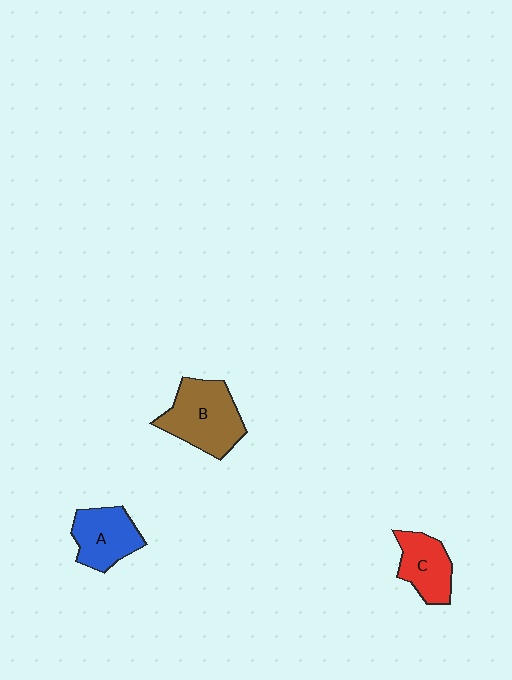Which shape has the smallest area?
Shape C (red).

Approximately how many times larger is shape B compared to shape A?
Approximately 1.4 times.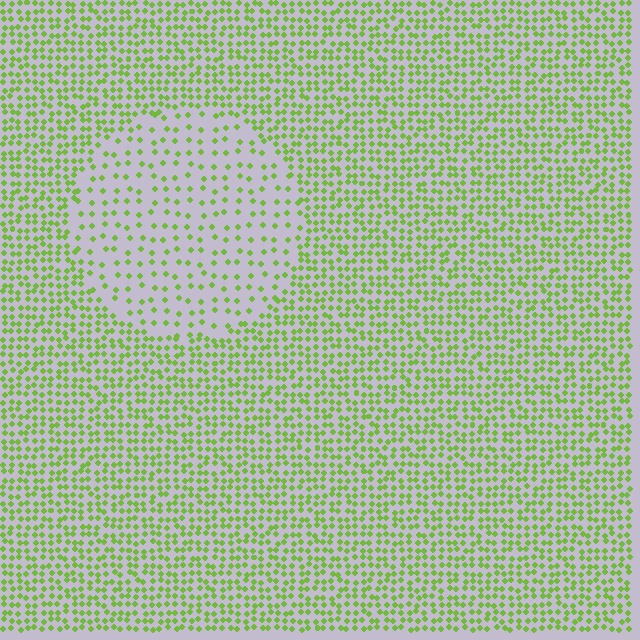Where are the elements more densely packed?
The elements are more densely packed outside the circle boundary.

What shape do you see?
I see a circle.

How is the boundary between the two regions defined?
The boundary is defined by a change in element density (approximately 2.5x ratio). All elements are the same color, size, and shape.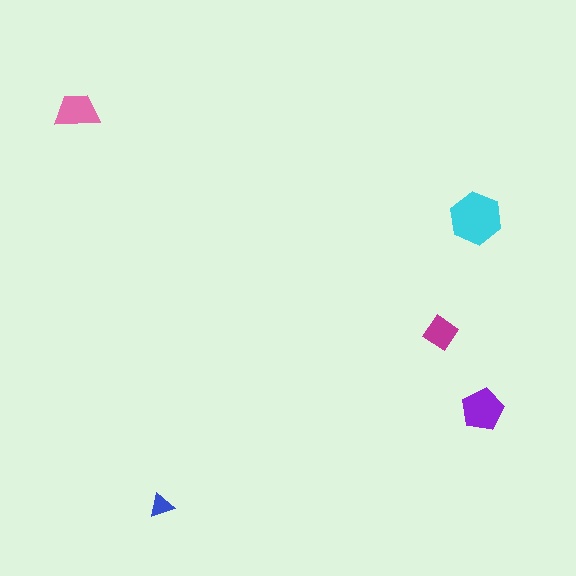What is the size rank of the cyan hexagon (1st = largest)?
1st.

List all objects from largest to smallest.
The cyan hexagon, the purple pentagon, the pink trapezoid, the magenta diamond, the blue triangle.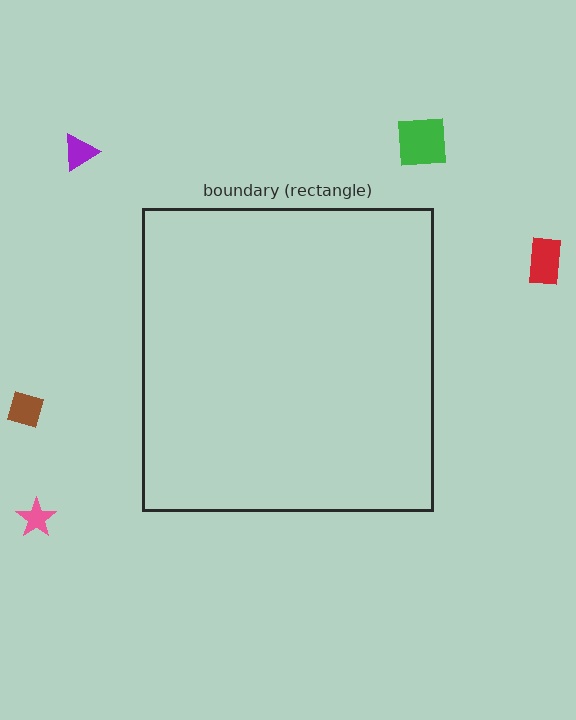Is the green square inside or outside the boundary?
Outside.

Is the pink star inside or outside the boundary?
Outside.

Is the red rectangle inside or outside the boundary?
Outside.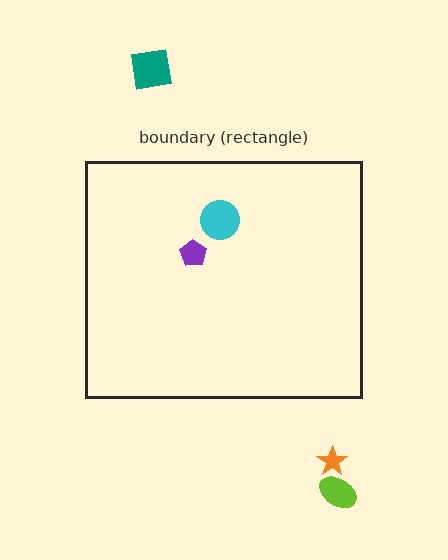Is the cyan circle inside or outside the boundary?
Inside.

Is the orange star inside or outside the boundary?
Outside.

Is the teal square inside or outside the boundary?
Outside.